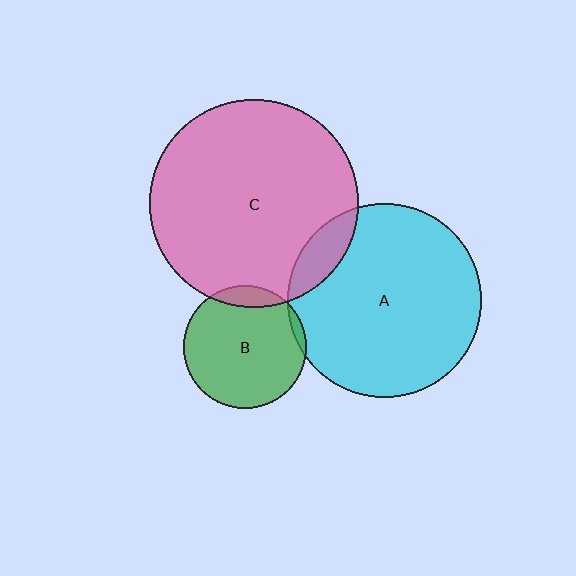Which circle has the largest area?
Circle C (pink).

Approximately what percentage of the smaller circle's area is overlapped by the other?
Approximately 10%.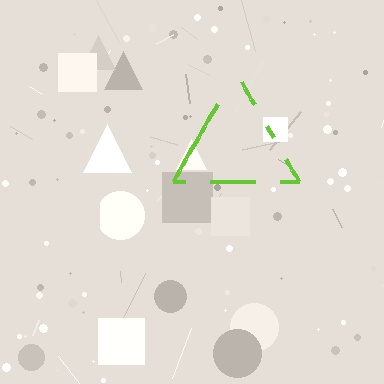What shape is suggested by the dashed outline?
The dashed outline suggests a triangle.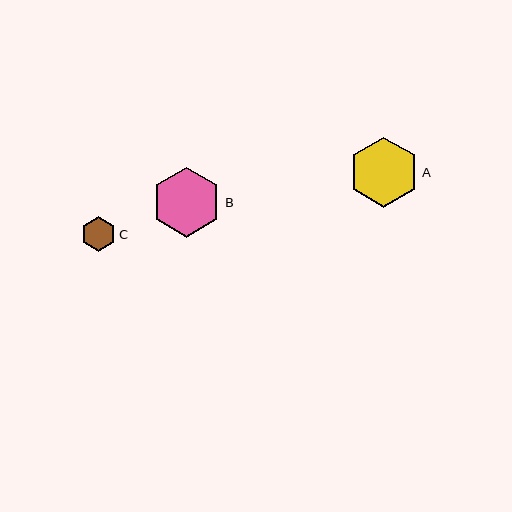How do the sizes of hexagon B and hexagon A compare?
Hexagon B and hexagon A are approximately the same size.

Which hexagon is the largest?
Hexagon B is the largest with a size of approximately 70 pixels.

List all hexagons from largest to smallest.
From largest to smallest: B, A, C.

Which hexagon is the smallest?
Hexagon C is the smallest with a size of approximately 35 pixels.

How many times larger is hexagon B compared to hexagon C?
Hexagon B is approximately 2.0 times the size of hexagon C.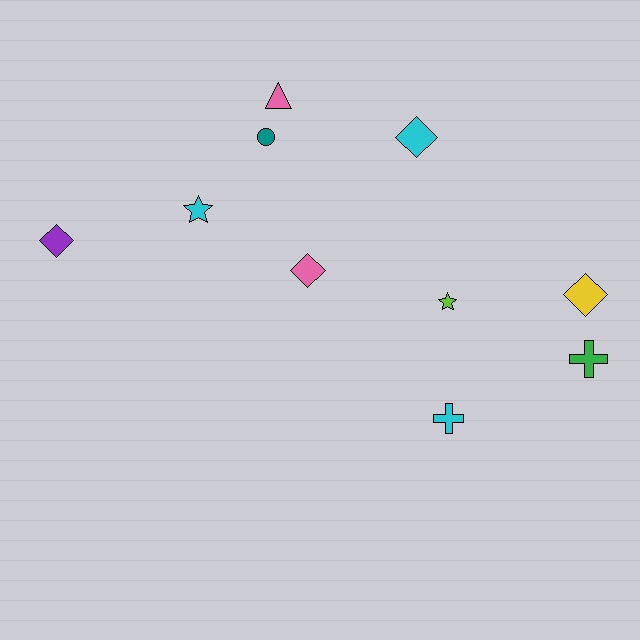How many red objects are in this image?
There are no red objects.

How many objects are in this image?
There are 10 objects.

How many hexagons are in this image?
There are no hexagons.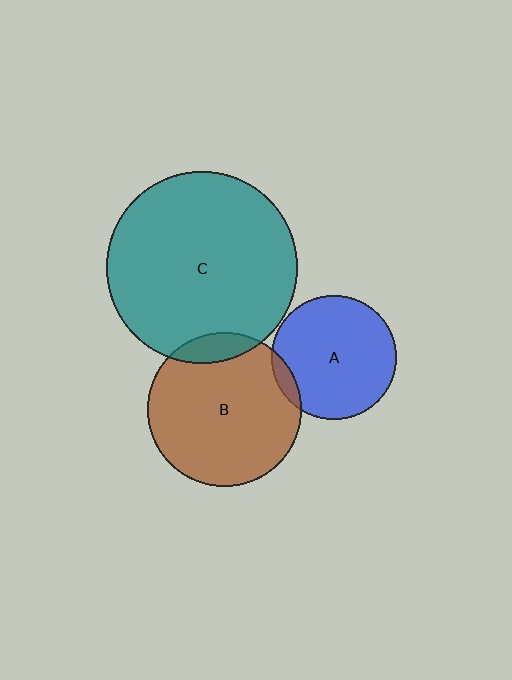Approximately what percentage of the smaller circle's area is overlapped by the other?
Approximately 5%.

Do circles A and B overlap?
Yes.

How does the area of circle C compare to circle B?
Approximately 1.5 times.